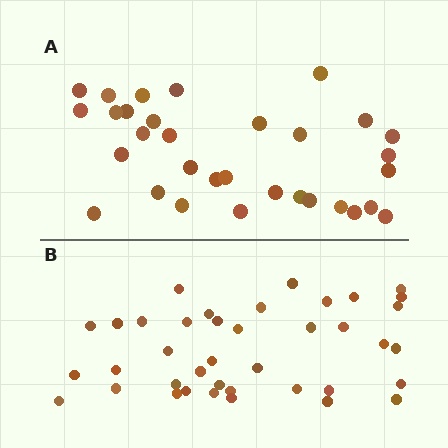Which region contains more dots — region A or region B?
Region B (the bottom region) has more dots.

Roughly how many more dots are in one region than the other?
Region B has roughly 8 or so more dots than region A.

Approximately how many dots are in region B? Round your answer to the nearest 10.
About 40 dots. (The exact count is 39, which rounds to 40.)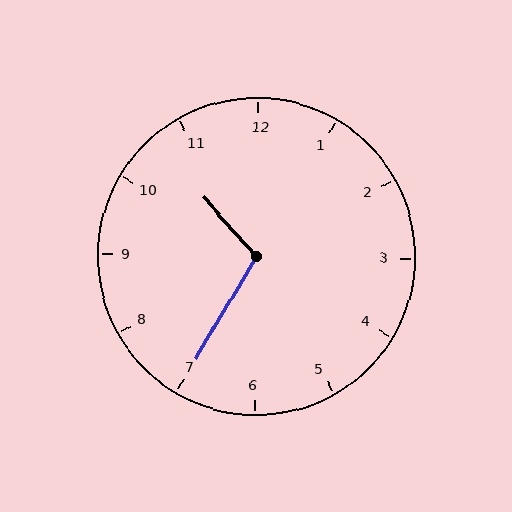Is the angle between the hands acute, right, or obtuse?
It is obtuse.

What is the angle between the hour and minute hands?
Approximately 108 degrees.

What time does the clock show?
10:35.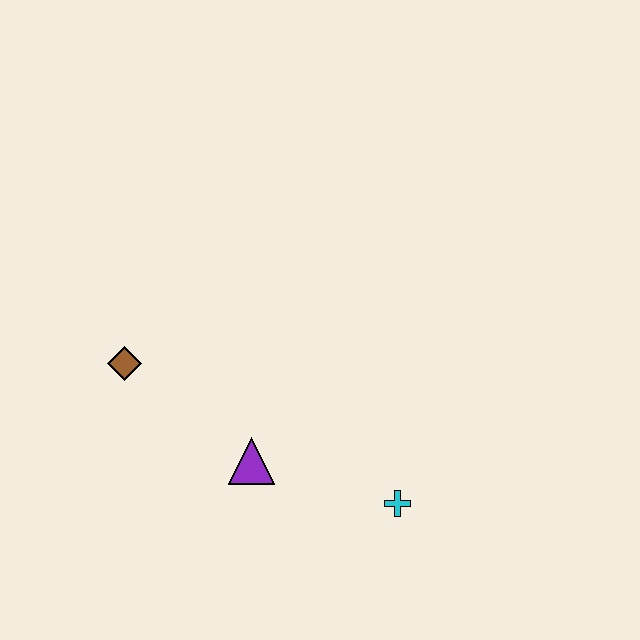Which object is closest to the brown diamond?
The purple triangle is closest to the brown diamond.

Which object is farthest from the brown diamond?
The cyan cross is farthest from the brown diamond.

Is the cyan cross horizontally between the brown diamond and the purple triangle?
No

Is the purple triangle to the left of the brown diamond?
No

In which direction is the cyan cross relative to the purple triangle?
The cyan cross is to the right of the purple triangle.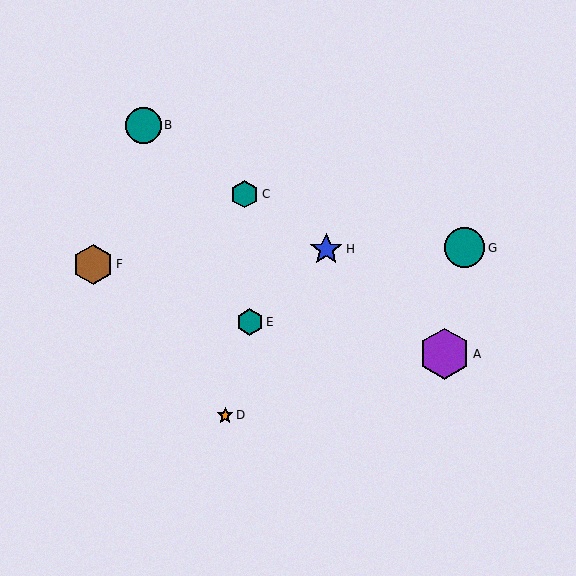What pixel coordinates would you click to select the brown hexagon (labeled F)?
Click at (93, 264) to select the brown hexagon F.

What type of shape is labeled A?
Shape A is a purple hexagon.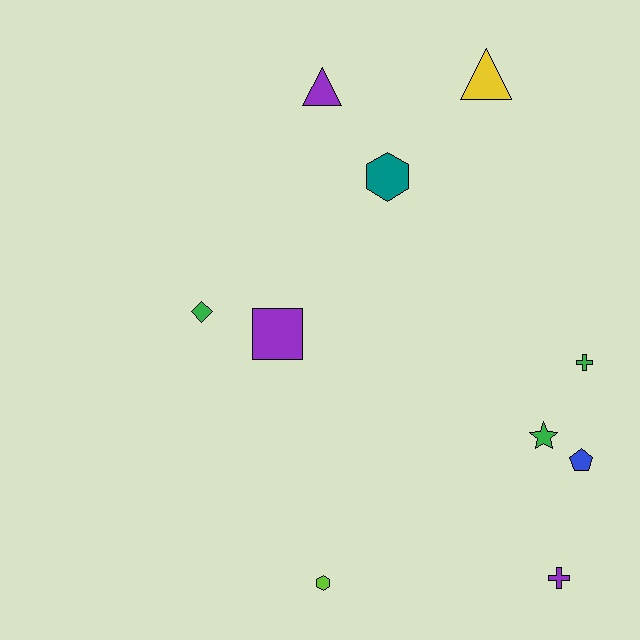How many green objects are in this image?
There are 3 green objects.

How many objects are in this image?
There are 10 objects.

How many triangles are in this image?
There are 2 triangles.